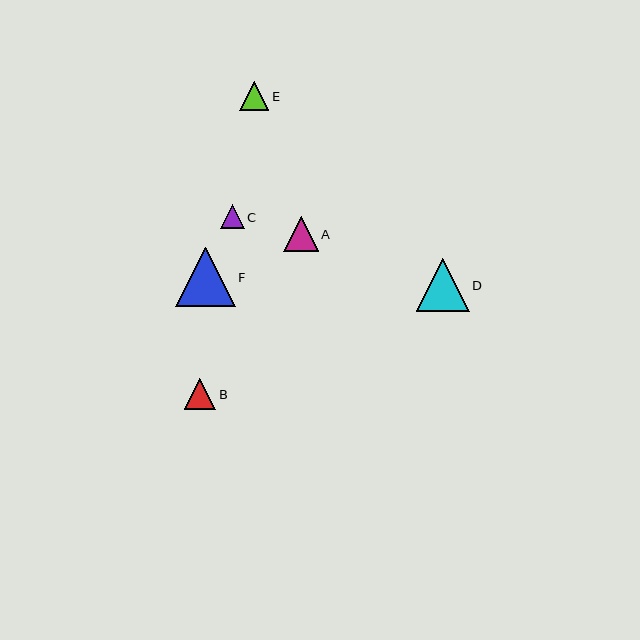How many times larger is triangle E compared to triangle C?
Triangle E is approximately 1.2 times the size of triangle C.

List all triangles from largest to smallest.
From largest to smallest: F, D, A, B, E, C.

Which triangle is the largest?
Triangle F is the largest with a size of approximately 60 pixels.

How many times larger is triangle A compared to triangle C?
Triangle A is approximately 1.4 times the size of triangle C.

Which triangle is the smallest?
Triangle C is the smallest with a size of approximately 24 pixels.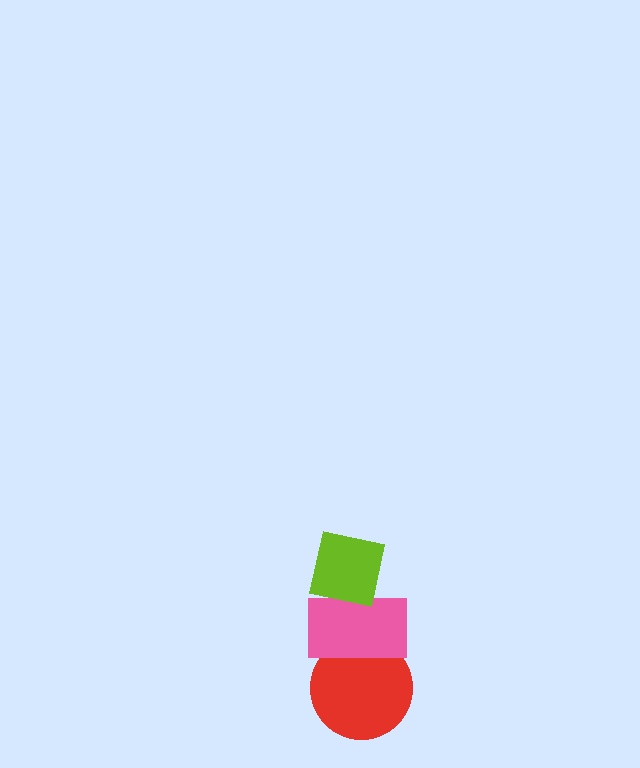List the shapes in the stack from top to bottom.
From top to bottom: the lime square, the pink rectangle, the red circle.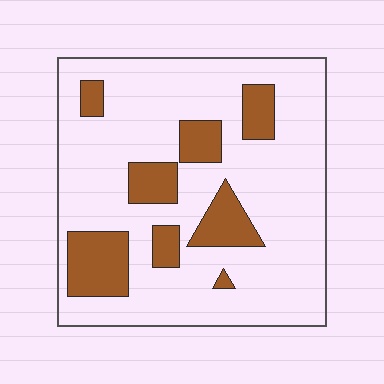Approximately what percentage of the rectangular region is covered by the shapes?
Approximately 20%.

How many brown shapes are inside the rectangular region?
8.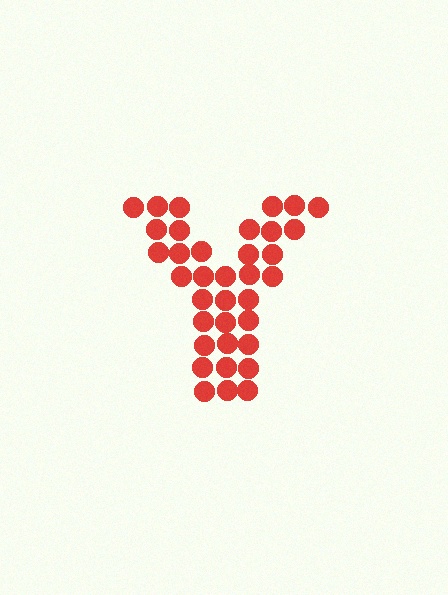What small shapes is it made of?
It is made of small circles.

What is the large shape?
The large shape is the letter Y.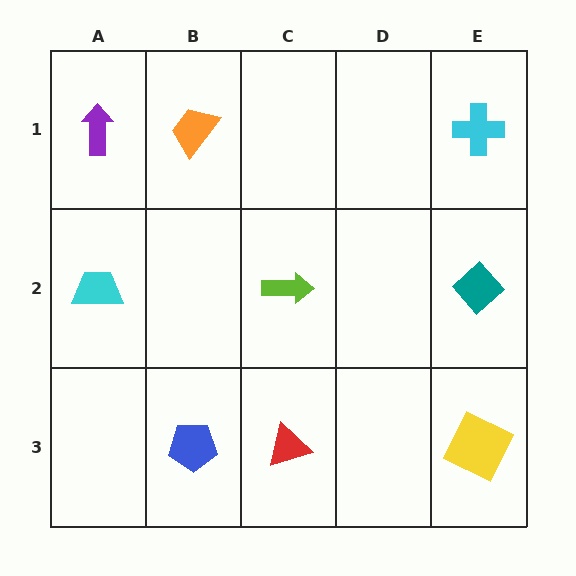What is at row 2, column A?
A cyan trapezoid.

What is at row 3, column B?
A blue pentagon.